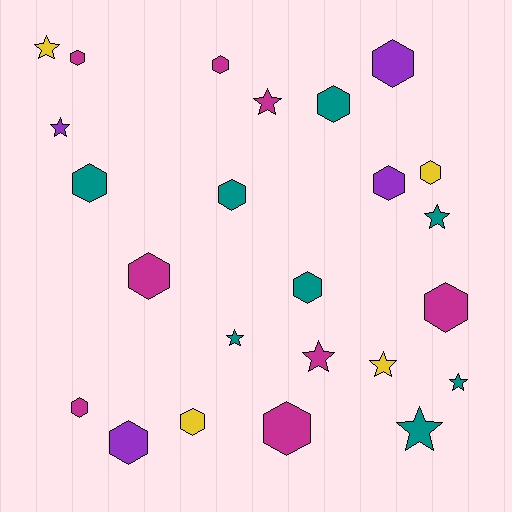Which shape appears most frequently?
Hexagon, with 15 objects.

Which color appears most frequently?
Teal, with 8 objects.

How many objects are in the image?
There are 24 objects.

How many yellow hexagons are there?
There are 2 yellow hexagons.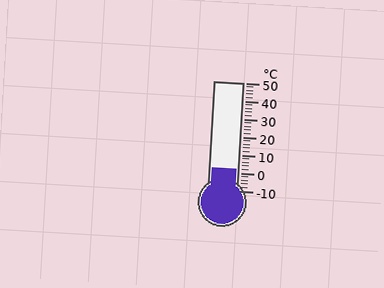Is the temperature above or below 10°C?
The temperature is below 10°C.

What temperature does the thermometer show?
The thermometer shows approximately 2°C.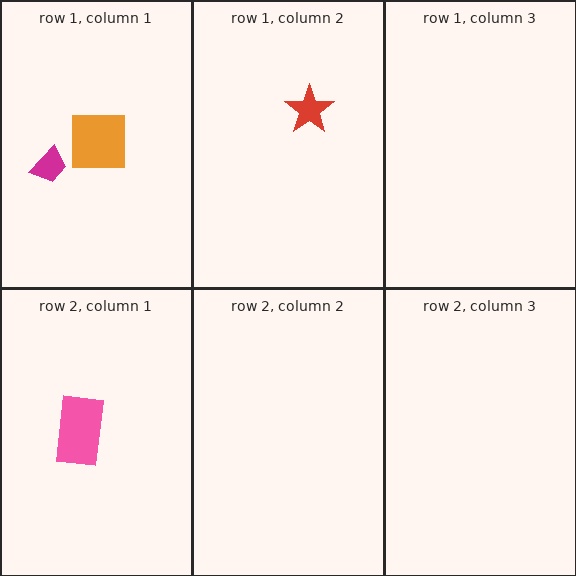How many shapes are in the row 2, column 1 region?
1.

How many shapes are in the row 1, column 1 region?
2.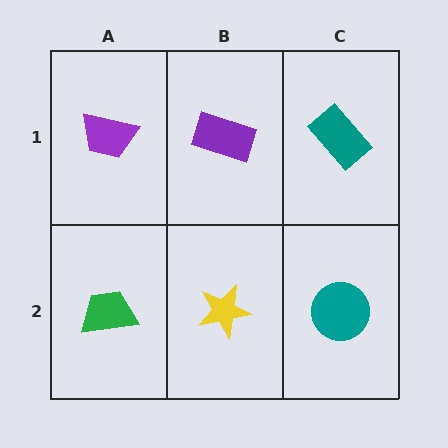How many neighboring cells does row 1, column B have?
3.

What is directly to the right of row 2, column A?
A yellow star.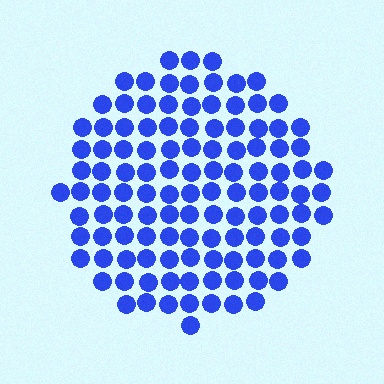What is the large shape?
The large shape is a circle.